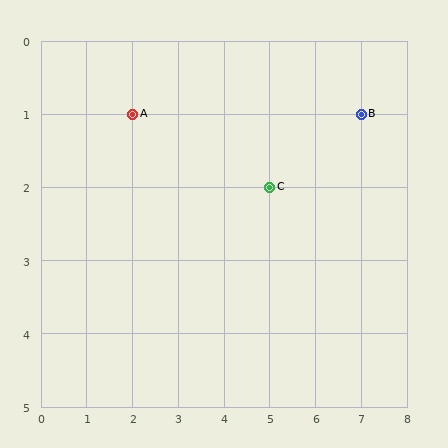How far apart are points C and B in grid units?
Points C and B are 2 columns and 1 row apart (about 2.2 grid units diagonally).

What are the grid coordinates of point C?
Point C is at grid coordinates (5, 2).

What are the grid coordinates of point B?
Point B is at grid coordinates (7, 1).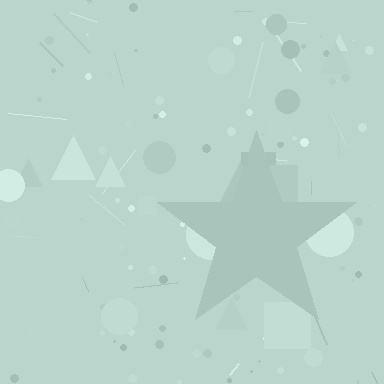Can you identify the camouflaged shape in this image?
The camouflaged shape is a star.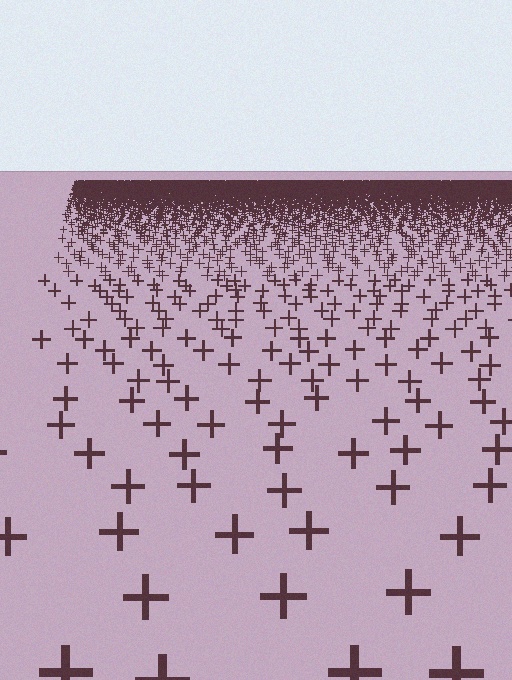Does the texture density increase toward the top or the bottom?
Density increases toward the top.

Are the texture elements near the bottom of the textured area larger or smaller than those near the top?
Larger. Near the bottom, elements are closer to the viewer and appear at a bigger on-screen size.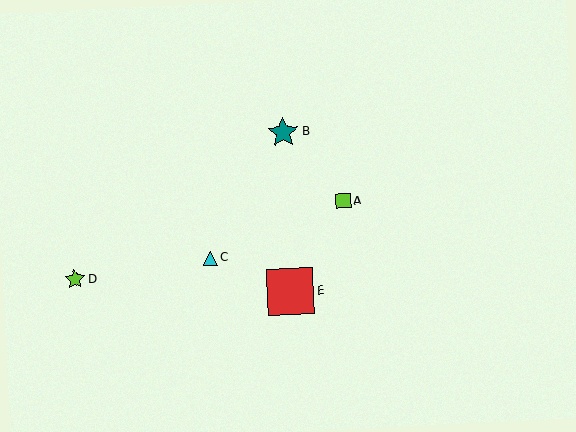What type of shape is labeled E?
Shape E is a red square.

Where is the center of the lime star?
The center of the lime star is at (75, 279).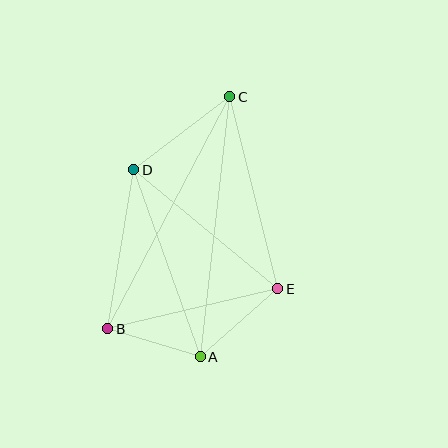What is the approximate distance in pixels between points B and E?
The distance between B and E is approximately 175 pixels.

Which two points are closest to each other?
Points A and B are closest to each other.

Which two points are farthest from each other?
Points B and C are farthest from each other.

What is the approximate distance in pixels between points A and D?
The distance between A and D is approximately 198 pixels.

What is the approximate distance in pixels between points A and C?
The distance between A and C is approximately 262 pixels.